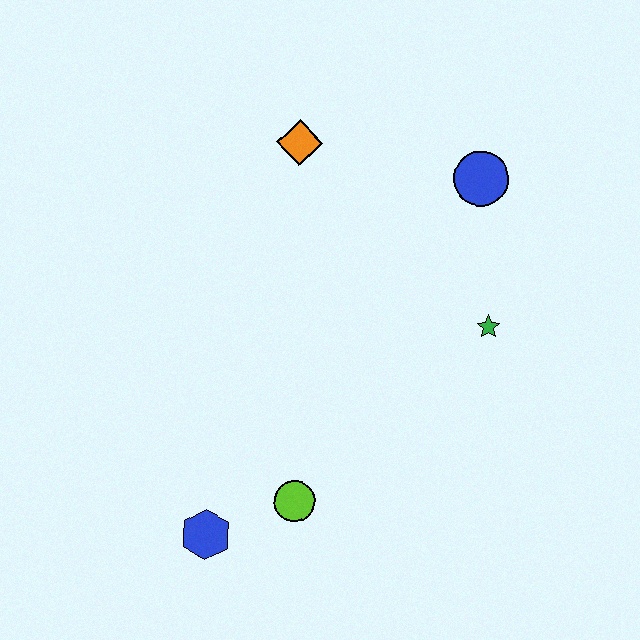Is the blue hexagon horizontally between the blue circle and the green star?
No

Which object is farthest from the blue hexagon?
The blue circle is farthest from the blue hexagon.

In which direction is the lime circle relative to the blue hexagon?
The lime circle is to the right of the blue hexagon.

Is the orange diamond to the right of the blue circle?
No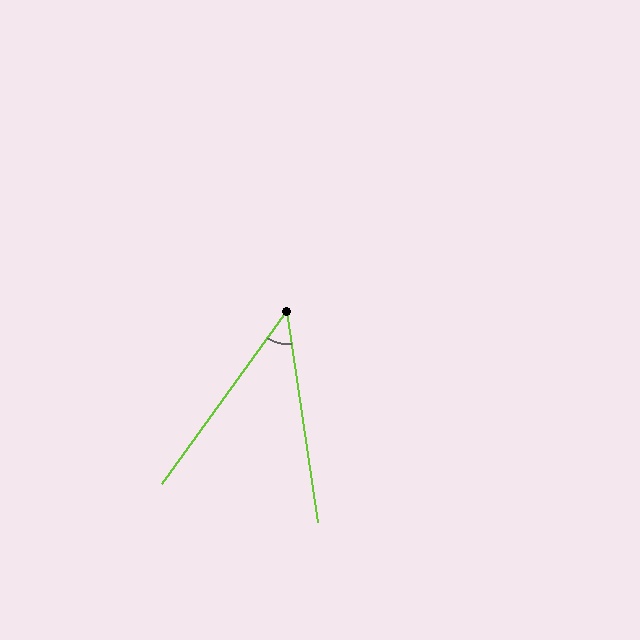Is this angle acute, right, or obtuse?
It is acute.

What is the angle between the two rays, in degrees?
Approximately 44 degrees.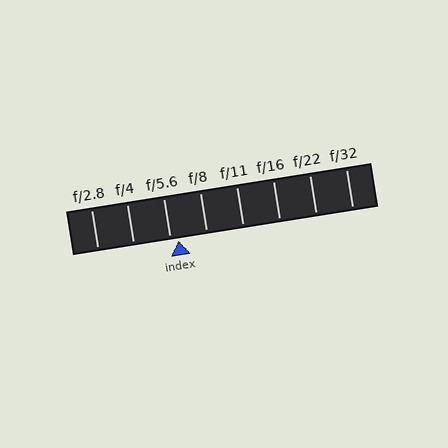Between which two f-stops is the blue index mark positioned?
The index mark is between f/5.6 and f/8.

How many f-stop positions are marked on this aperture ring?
There are 8 f-stop positions marked.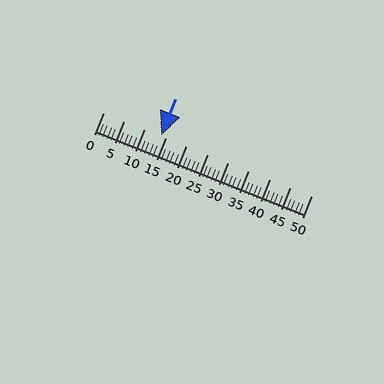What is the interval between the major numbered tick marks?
The major tick marks are spaced 5 units apart.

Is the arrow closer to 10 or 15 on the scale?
The arrow is closer to 15.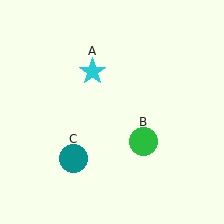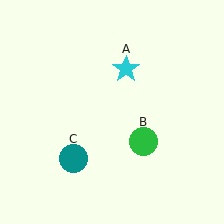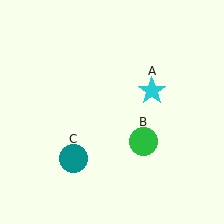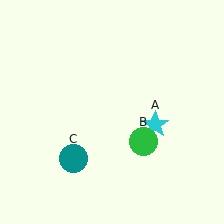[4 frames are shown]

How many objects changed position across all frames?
1 object changed position: cyan star (object A).